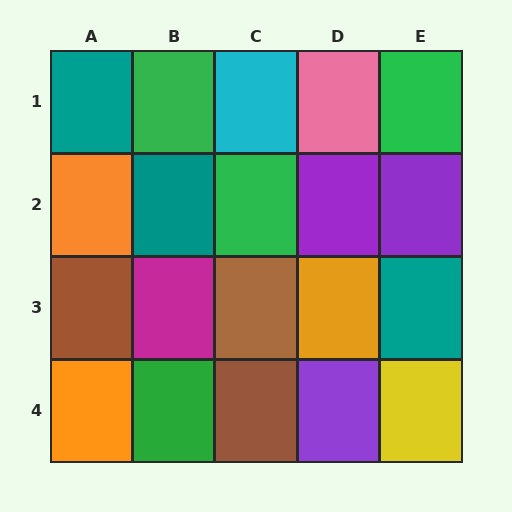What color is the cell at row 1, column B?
Green.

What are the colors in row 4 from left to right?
Orange, green, brown, purple, yellow.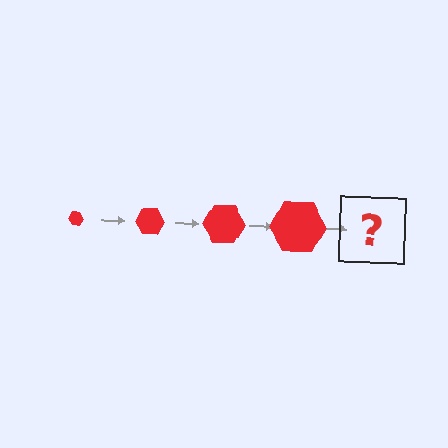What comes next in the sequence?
The next element should be a red hexagon, larger than the previous one.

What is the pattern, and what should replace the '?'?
The pattern is that the hexagon gets progressively larger each step. The '?' should be a red hexagon, larger than the previous one.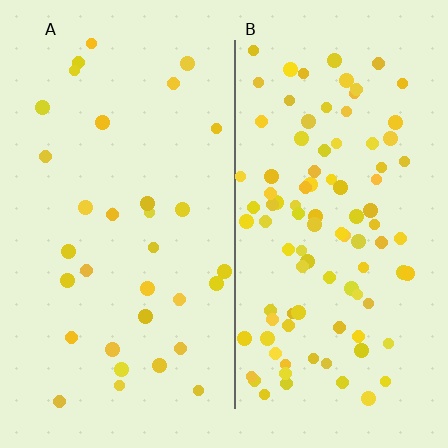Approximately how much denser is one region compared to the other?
Approximately 3.0× — region B over region A.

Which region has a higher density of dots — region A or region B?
B (the right).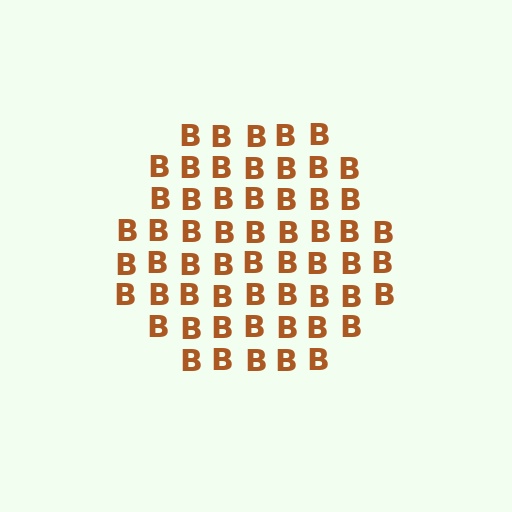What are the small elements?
The small elements are letter B's.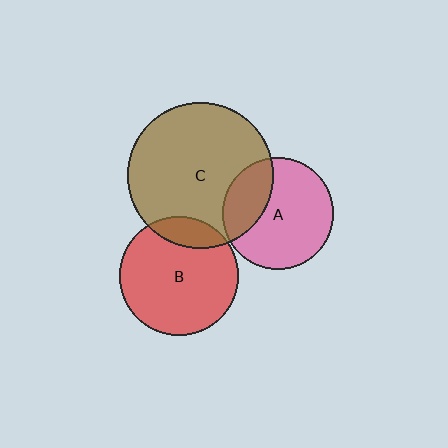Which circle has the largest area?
Circle C (brown).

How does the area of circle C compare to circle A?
Approximately 1.7 times.